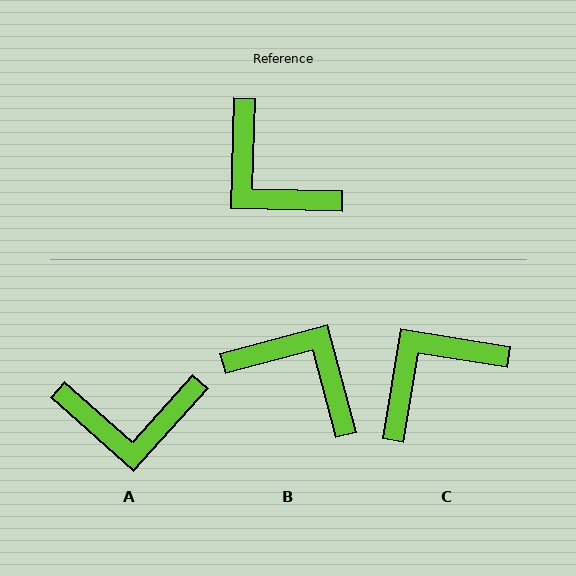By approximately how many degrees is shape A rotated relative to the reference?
Approximately 50 degrees counter-clockwise.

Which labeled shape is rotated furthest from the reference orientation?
B, about 163 degrees away.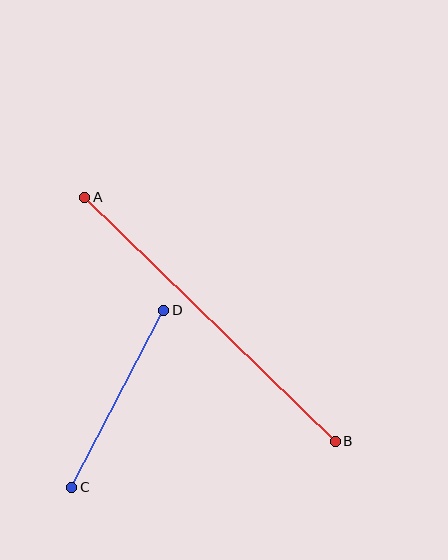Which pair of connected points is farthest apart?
Points A and B are farthest apart.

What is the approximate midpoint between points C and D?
The midpoint is at approximately (118, 399) pixels.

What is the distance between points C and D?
The distance is approximately 200 pixels.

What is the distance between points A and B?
The distance is approximately 350 pixels.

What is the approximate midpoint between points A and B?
The midpoint is at approximately (210, 319) pixels.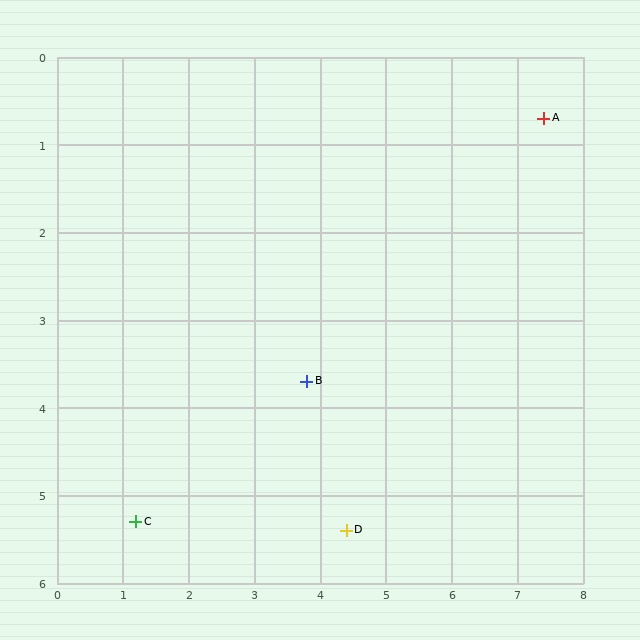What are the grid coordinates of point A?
Point A is at approximately (7.4, 0.7).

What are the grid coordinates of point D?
Point D is at approximately (4.4, 5.4).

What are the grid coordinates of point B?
Point B is at approximately (3.8, 3.7).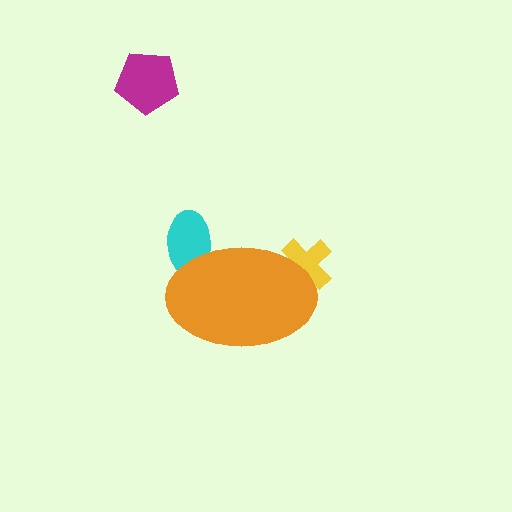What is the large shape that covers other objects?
An orange ellipse.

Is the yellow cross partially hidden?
Yes, the yellow cross is partially hidden behind the orange ellipse.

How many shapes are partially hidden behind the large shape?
2 shapes are partially hidden.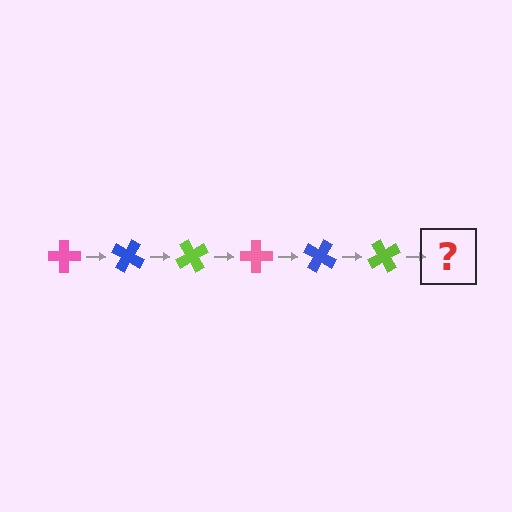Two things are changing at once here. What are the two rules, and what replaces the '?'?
The two rules are that it rotates 30 degrees each step and the color cycles through pink, blue, and lime. The '?' should be a pink cross, rotated 180 degrees from the start.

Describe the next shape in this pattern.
It should be a pink cross, rotated 180 degrees from the start.